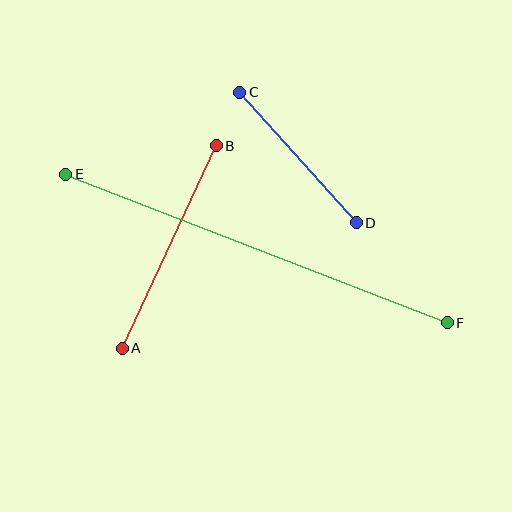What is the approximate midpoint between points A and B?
The midpoint is at approximately (169, 247) pixels.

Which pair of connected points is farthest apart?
Points E and F are farthest apart.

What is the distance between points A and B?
The distance is approximately 223 pixels.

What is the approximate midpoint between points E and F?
The midpoint is at approximately (257, 249) pixels.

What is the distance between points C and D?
The distance is approximately 175 pixels.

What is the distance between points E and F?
The distance is approximately 409 pixels.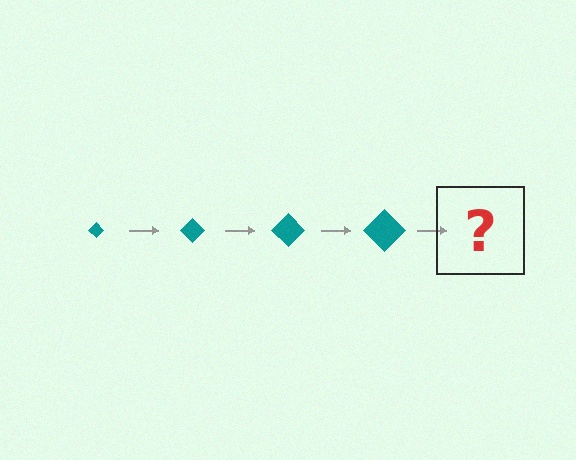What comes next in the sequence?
The next element should be a teal diamond, larger than the previous one.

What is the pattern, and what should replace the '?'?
The pattern is that the diamond gets progressively larger each step. The '?' should be a teal diamond, larger than the previous one.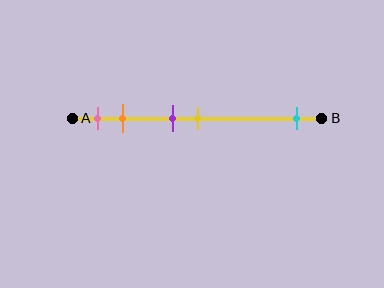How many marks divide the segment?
There are 5 marks dividing the segment.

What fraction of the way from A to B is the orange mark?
The orange mark is approximately 20% (0.2) of the way from A to B.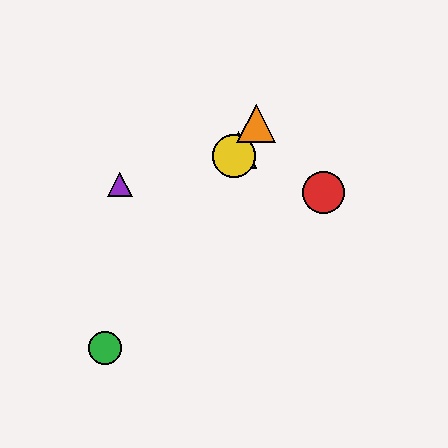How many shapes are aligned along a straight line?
4 shapes (the blue triangle, the green circle, the yellow circle, the orange triangle) are aligned along a straight line.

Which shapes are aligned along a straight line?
The blue triangle, the green circle, the yellow circle, the orange triangle are aligned along a straight line.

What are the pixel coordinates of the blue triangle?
The blue triangle is at (238, 150).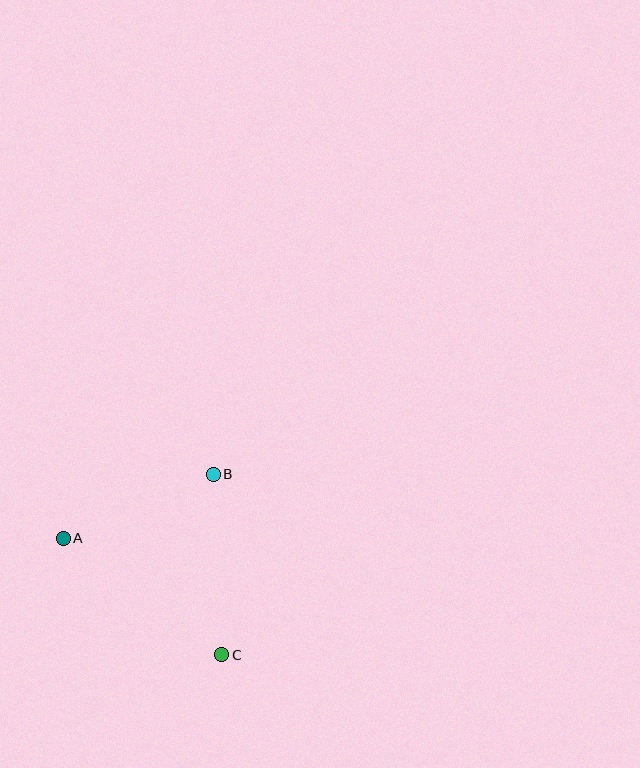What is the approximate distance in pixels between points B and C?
The distance between B and C is approximately 180 pixels.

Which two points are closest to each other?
Points A and B are closest to each other.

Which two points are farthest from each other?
Points A and C are farthest from each other.